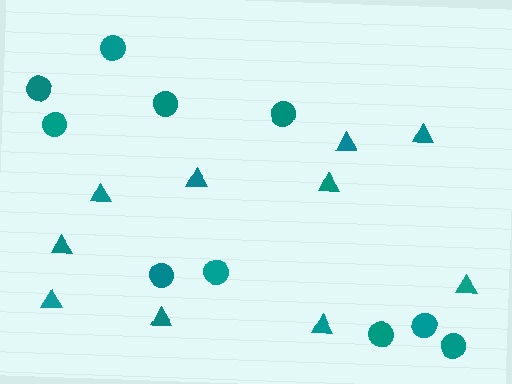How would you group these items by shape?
There are 2 groups: one group of triangles (10) and one group of circles (10).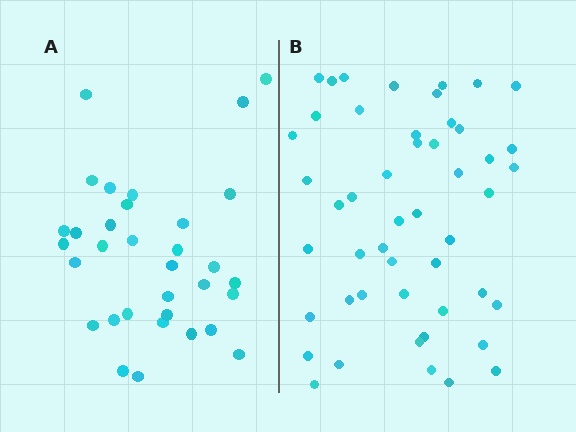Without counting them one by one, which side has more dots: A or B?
Region B (the right region) has more dots.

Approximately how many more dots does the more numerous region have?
Region B has approximately 15 more dots than region A.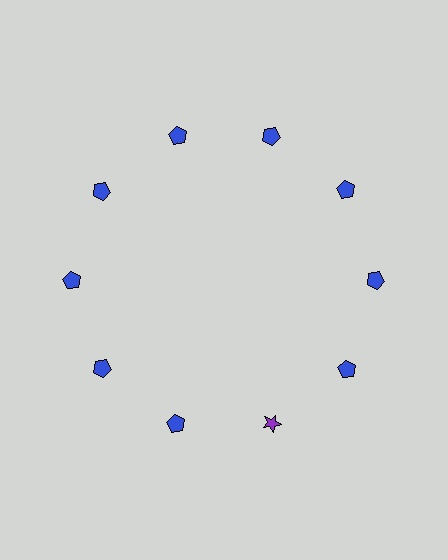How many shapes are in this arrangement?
There are 10 shapes arranged in a ring pattern.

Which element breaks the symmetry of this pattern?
The purple star at roughly the 5 o'clock position breaks the symmetry. All other shapes are blue pentagons.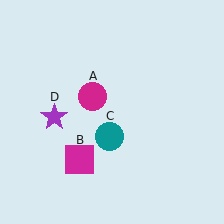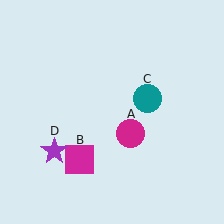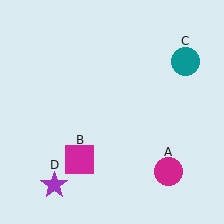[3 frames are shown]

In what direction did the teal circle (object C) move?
The teal circle (object C) moved up and to the right.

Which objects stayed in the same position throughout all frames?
Magenta square (object B) remained stationary.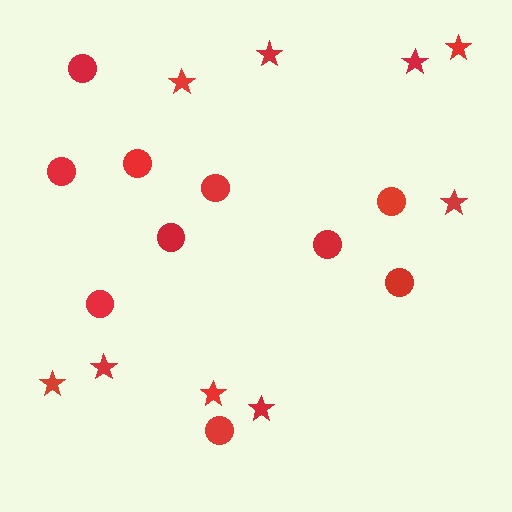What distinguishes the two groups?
There are 2 groups: one group of stars (9) and one group of circles (10).